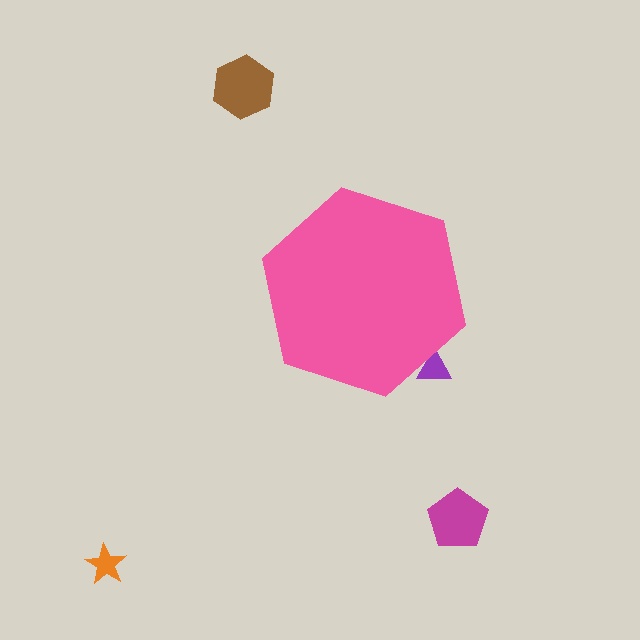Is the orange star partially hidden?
No, the orange star is fully visible.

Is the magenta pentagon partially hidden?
No, the magenta pentagon is fully visible.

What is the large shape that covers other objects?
A pink hexagon.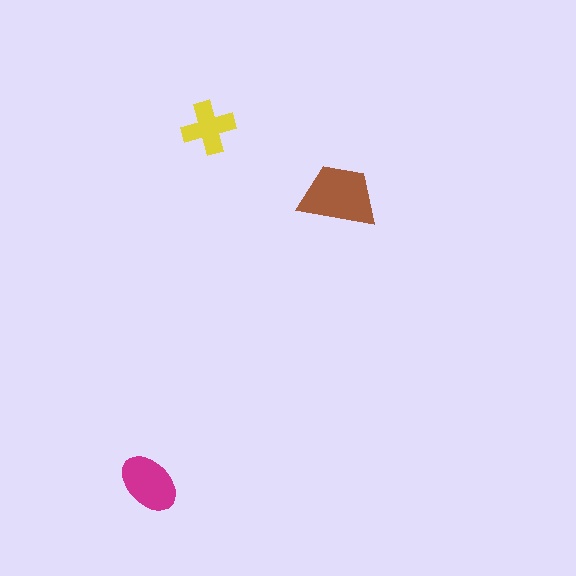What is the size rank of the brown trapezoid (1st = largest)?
1st.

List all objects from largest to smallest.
The brown trapezoid, the magenta ellipse, the yellow cross.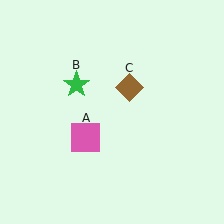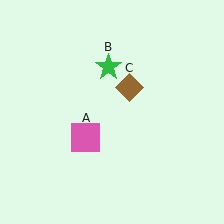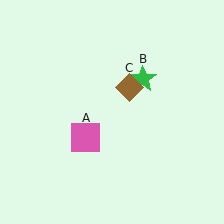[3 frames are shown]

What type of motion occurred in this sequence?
The green star (object B) rotated clockwise around the center of the scene.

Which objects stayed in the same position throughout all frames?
Pink square (object A) and brown diamond (object C) remained stationary.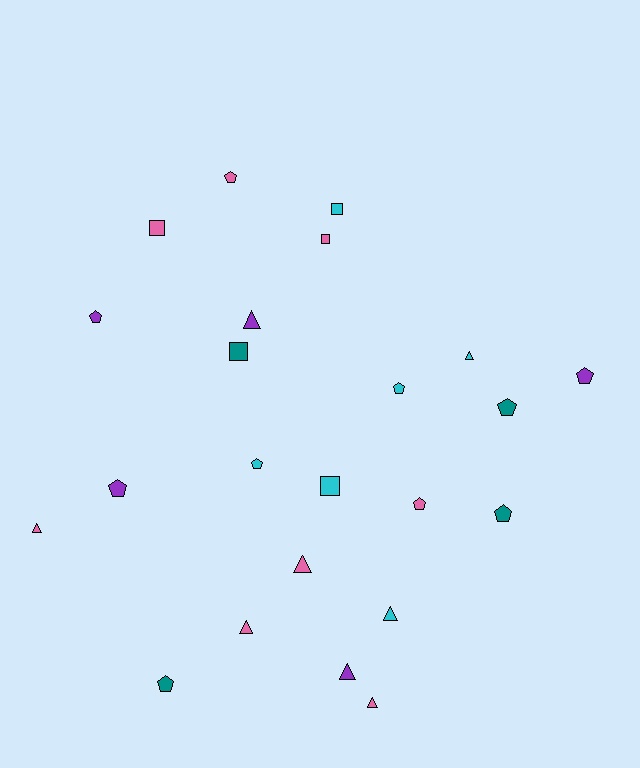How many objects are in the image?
There are 23 objects.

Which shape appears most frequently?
Pentagon, with 10 objects.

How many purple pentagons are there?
There are 3 purple pentagons.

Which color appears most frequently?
Pink, with 8 objects.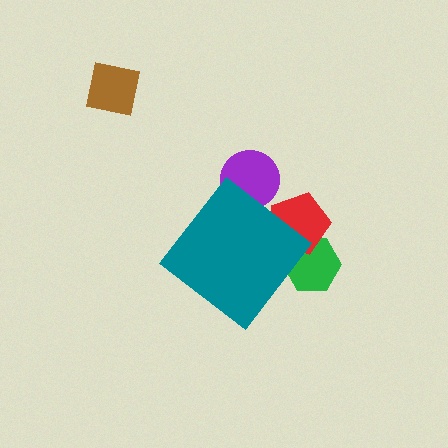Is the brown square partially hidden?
No, the brown square is fully visible.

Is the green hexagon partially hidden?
Yes, the green hexagon is partially hidden behind the teal diamond.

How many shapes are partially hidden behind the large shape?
3 shapes are partially hidden.